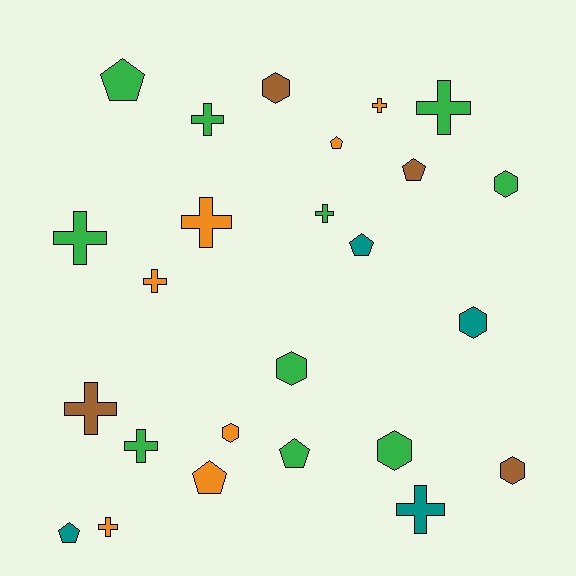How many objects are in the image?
There are 25 objects.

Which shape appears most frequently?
Cross, with 11 objects.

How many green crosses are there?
There are 5 green crosses.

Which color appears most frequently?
Green, with 10 objects.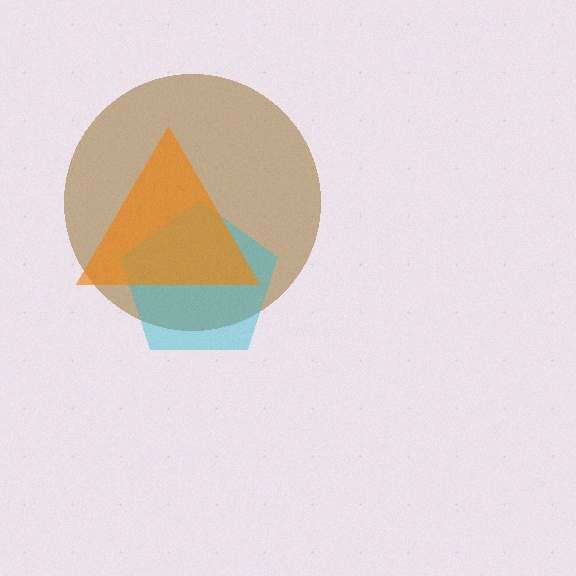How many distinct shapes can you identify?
There are 3 distinct shapes: a brown circle, a cyan pentagon, an orange triangle.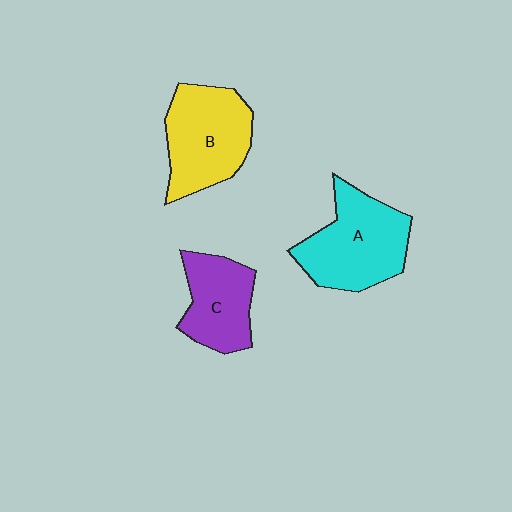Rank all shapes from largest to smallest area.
From largest to smallest: A (cyan), B (yellow), C (purple).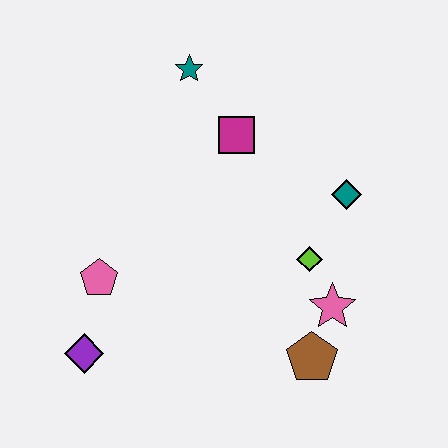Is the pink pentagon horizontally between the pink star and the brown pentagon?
No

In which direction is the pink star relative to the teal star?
The pink star is below the teal star.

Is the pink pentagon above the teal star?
No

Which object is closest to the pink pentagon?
The purple diamond is closest to the pink pentagon.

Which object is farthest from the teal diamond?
The purple diamond is farthest from the teal diamond.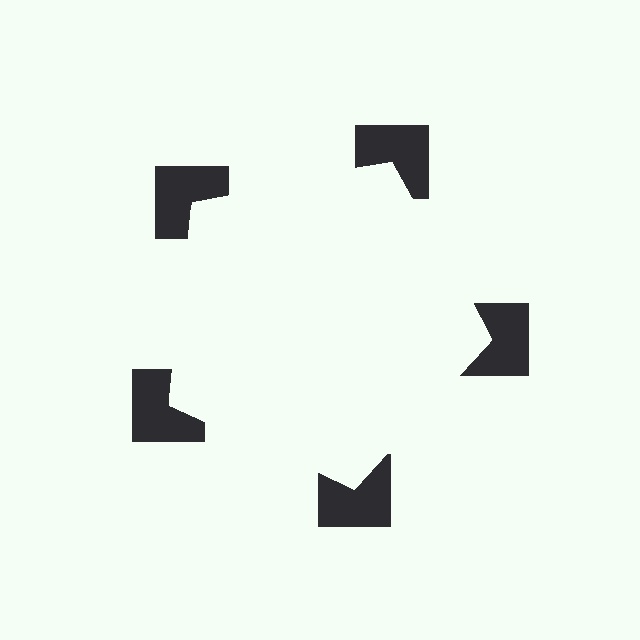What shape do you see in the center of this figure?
An illusory pentagon — its edges are inferred from the aligned wedge cuts in the notched squares, not physically drawn.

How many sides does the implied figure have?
5 sides.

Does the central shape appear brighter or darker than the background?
It typically appears slightly brighter than the background, even though no actual brightness change is drawn.